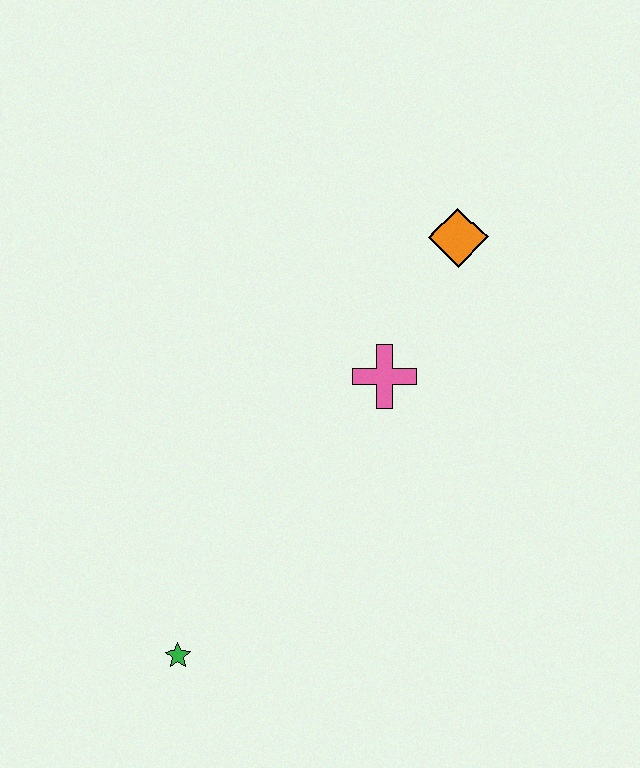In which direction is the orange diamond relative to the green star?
The orange diamond is above the green star.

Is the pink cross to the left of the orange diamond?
Yes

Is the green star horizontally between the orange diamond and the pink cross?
No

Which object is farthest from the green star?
The orange diamond is farthest from the green star.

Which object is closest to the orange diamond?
The pink cross is closest to the orange diamond.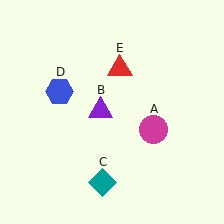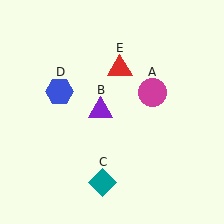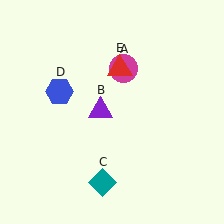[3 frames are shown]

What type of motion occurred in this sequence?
The magenta circle (object A) rotated counterclockwise around the center of the scene.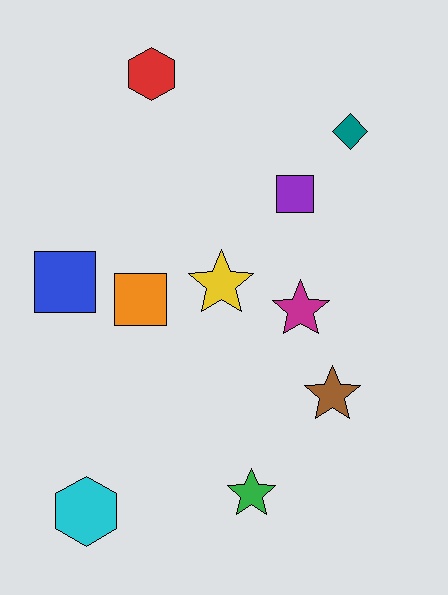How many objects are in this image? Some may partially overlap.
There are 10 objects.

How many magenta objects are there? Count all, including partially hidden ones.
There is 1 magenta object.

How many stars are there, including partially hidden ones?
There are 4 stars.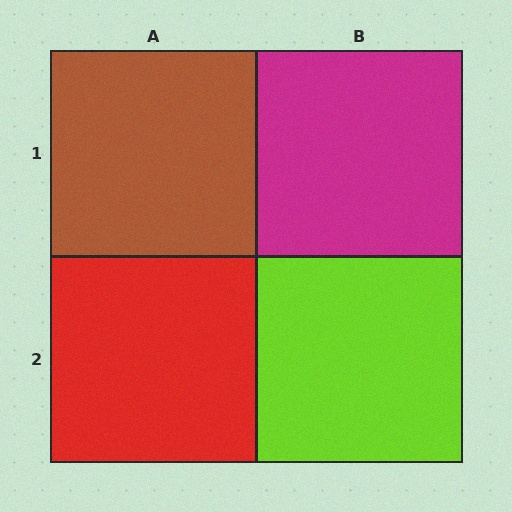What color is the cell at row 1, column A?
Brown.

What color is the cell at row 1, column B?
Magenta.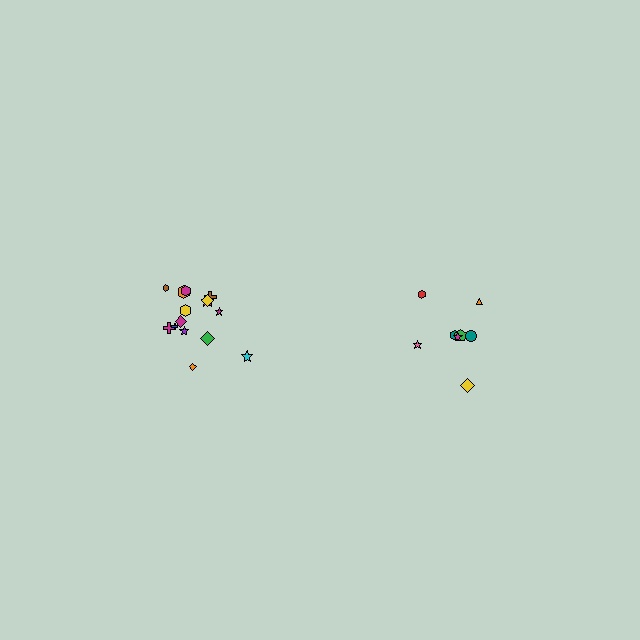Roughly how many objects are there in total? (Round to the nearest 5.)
Roughly 25 objects in total.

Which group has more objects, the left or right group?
The left group.